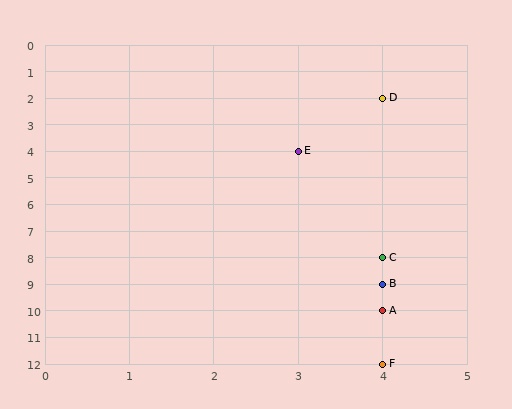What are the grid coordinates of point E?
Point E is at grid coordinates (3, 4).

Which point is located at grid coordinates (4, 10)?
Point A is at (4, 10).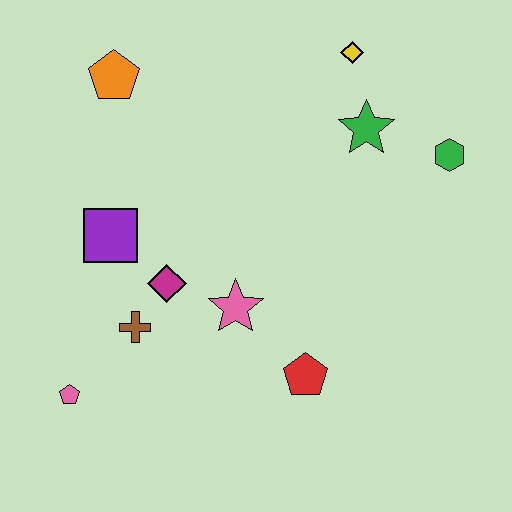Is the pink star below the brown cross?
No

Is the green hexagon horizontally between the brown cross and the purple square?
No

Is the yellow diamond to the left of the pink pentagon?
No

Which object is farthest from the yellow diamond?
The pink pentagon is farthest from the yellow diamond.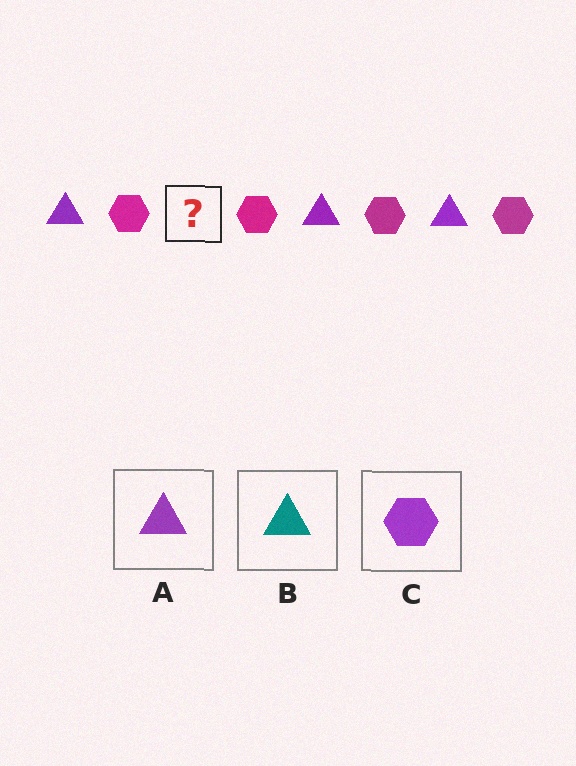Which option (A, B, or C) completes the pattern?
A.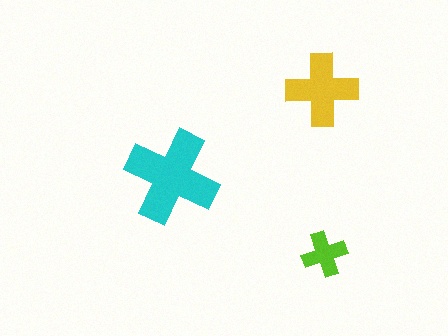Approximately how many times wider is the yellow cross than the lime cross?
About 1.5 times wider.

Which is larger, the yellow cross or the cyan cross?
The cyan one.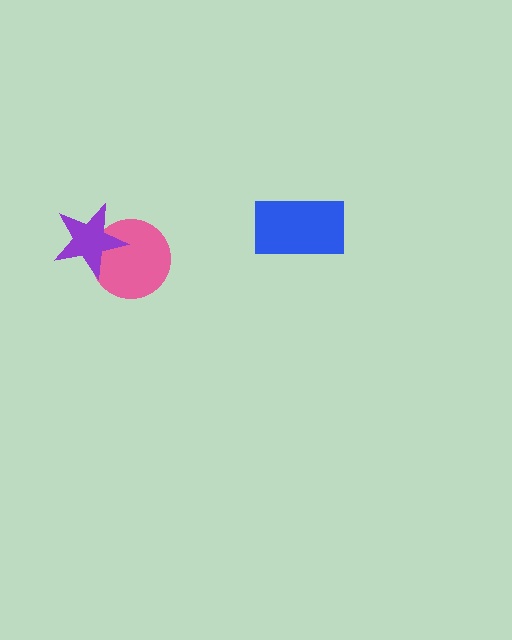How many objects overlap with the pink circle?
1 object overlaps with the pink circle.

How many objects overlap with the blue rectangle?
0 objects overlap with the blue rectangle.